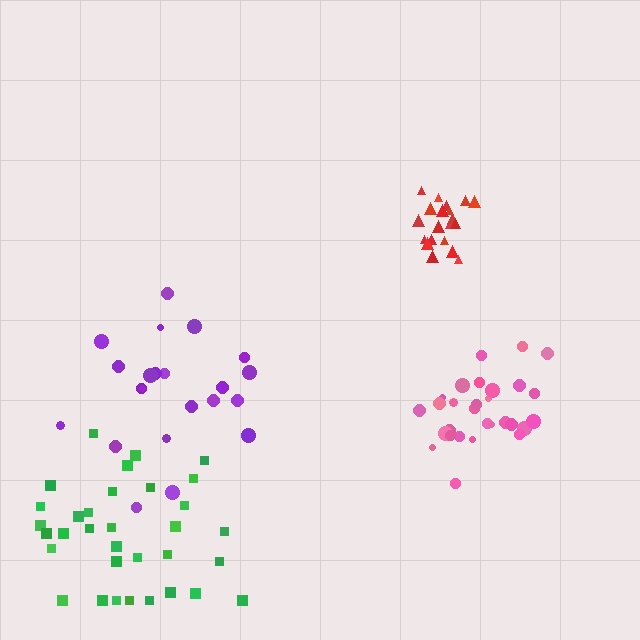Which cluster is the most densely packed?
Red.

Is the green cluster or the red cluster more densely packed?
Red.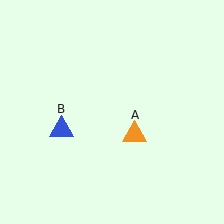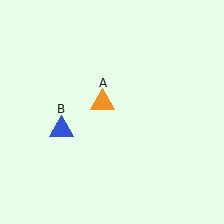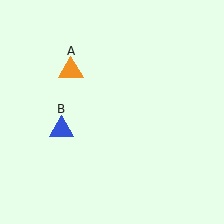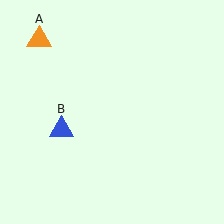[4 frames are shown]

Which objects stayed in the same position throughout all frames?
Blue triangle (object B) remained stationary.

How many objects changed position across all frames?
1 object changed position: orange triangle (object A).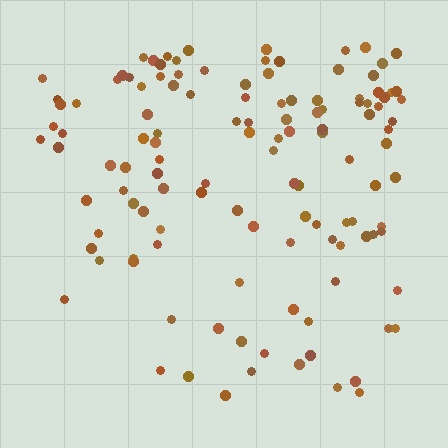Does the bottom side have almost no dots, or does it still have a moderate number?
Still a moderate number, just noticeably fewer than the top.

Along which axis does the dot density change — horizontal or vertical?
Vertical.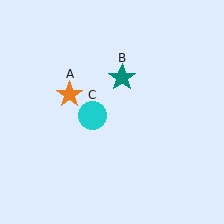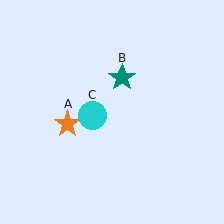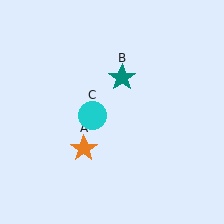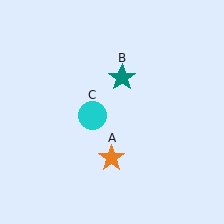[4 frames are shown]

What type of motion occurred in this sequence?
The orange star (object A) rotated counterclockwise around the center of the scene.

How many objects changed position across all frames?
1 object changed position: orange star (object A).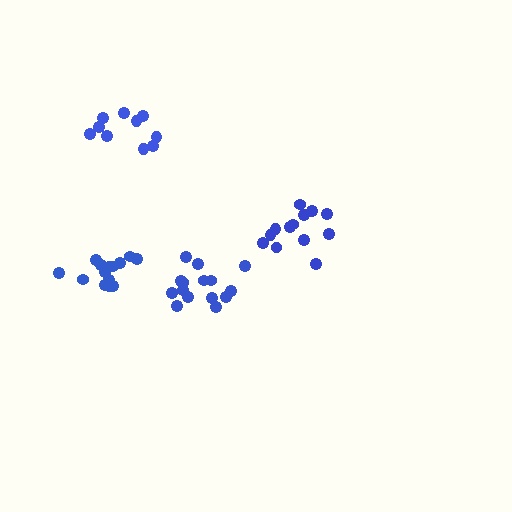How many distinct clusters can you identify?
There are 4 distinct clusters.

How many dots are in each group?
Group 1: 14 dots, Group 2: 13 dots, Group 3: 10 dots, Group 4: 15 dots (52 total).